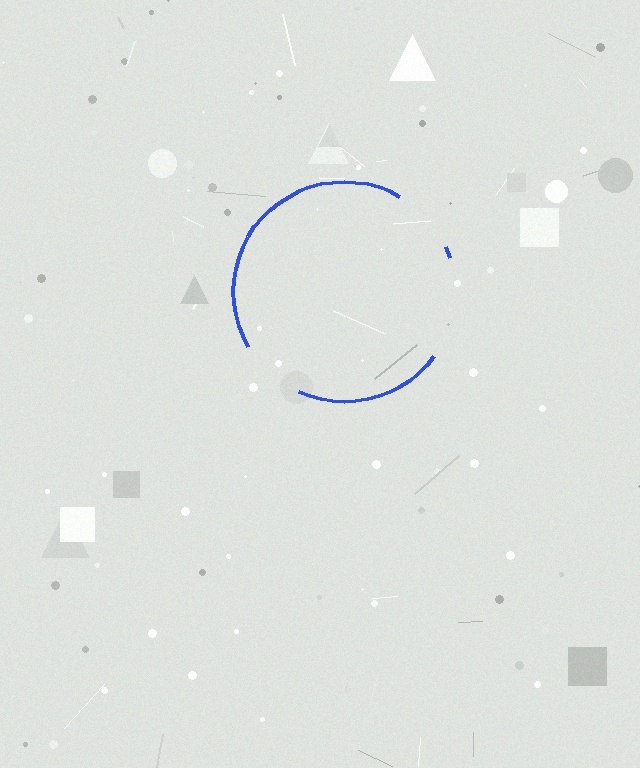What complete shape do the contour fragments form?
The contour fragments form a circle.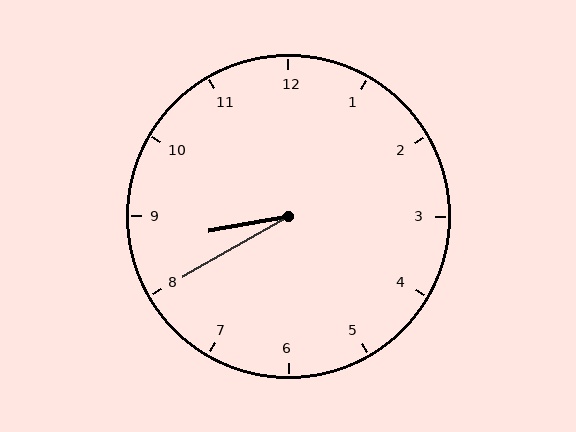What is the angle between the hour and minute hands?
Approximately 20 degrees.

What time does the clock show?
8:40.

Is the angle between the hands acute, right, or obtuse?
It is acute.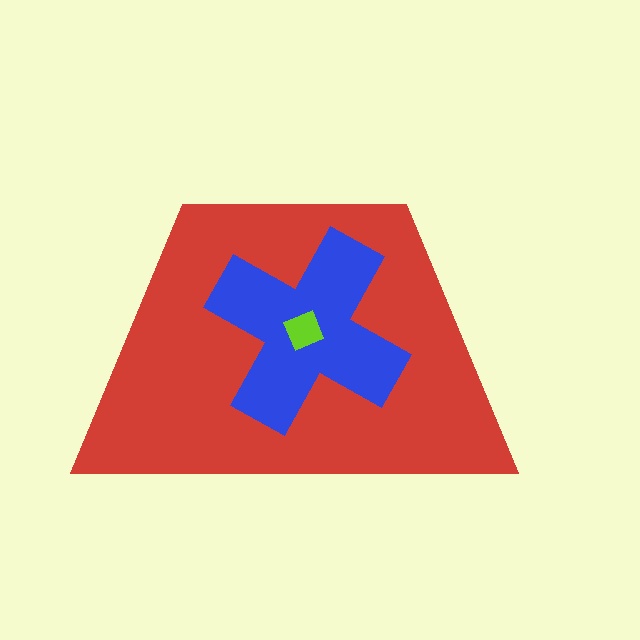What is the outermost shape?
The red trapezoid.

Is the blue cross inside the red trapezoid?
Yes.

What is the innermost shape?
The lime diamond.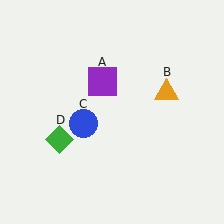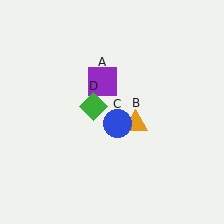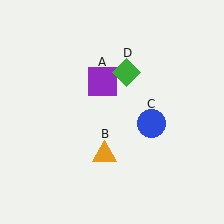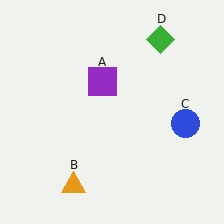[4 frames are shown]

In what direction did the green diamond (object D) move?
The green diamond (object D) moved up and to the right.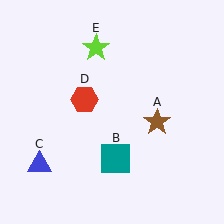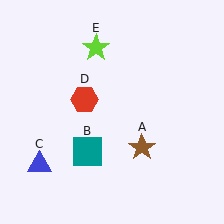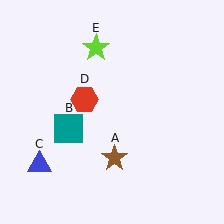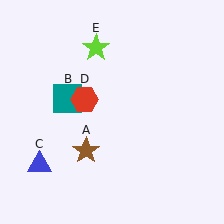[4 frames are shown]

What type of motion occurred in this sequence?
The brown star (object A), teal square (object B) rotated clockwise around the center of the scene.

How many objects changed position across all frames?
2 objects changed position: brown star (object A), teal square (object B).